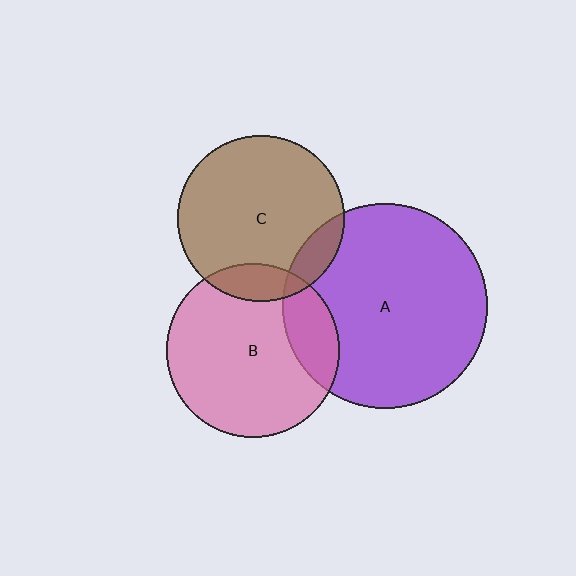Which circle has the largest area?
Circle A (purple).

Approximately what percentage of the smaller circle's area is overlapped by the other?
Approximately 15%.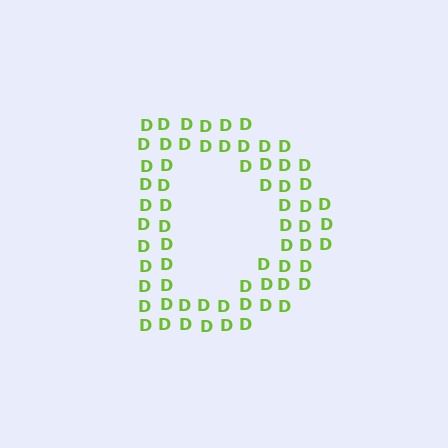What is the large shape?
The large shape is the letter D.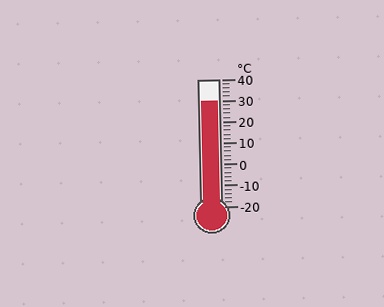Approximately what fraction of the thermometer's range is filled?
The thermometer is filled to approximately 85% of its range.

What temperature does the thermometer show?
The thermometer shows approximately 30°C.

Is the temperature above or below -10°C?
The temperature is above -10°C.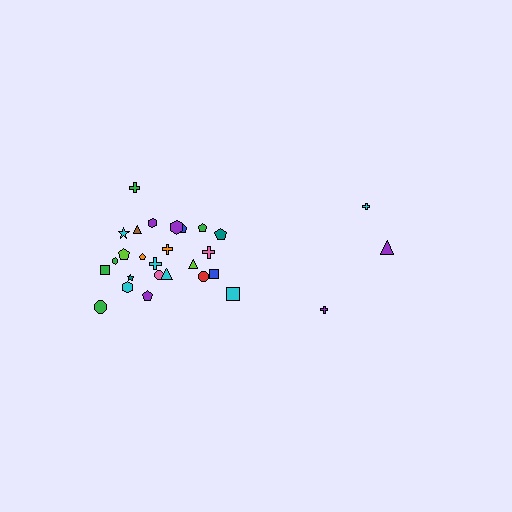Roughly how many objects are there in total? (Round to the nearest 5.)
Roughly 30 objects in total.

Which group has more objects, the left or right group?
The left group.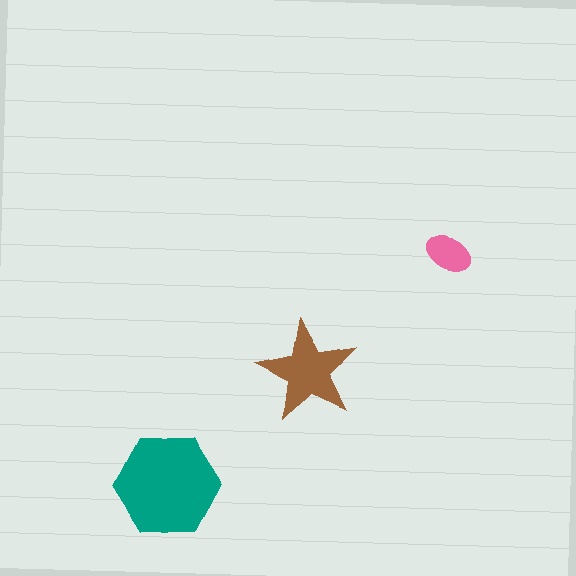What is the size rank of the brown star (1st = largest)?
2nd.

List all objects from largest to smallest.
The teal hexagon, the brown star, the pink ellipse.